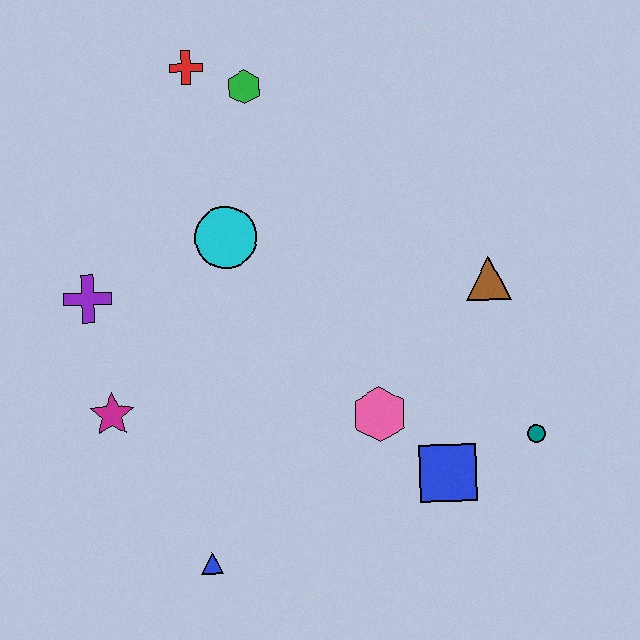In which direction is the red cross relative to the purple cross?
The red cross is above the purple cross.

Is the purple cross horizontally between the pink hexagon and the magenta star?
No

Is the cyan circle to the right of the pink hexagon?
No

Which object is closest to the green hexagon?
The red cross is closest to the green hexagon.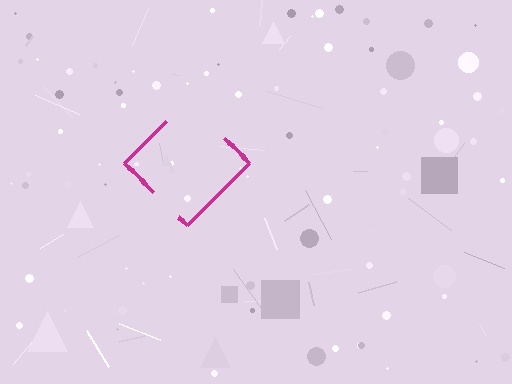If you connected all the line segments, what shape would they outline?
They would outline a diamond.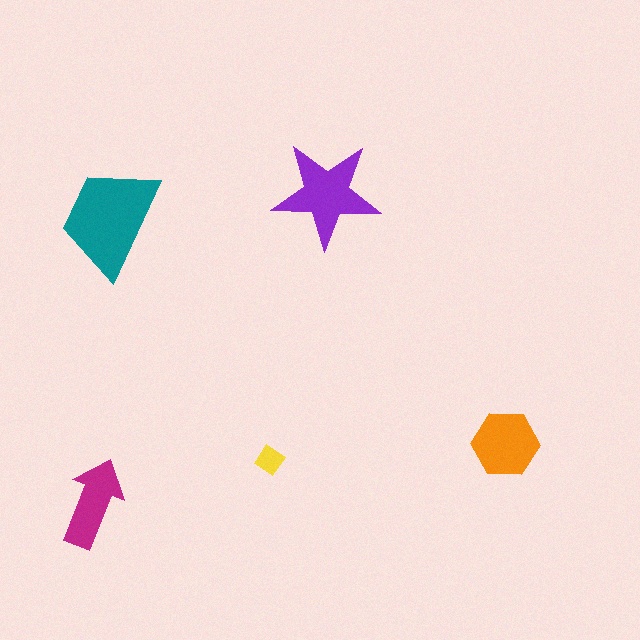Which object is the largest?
The teal trapezoid.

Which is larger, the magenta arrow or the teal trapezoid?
The teal trapezoid.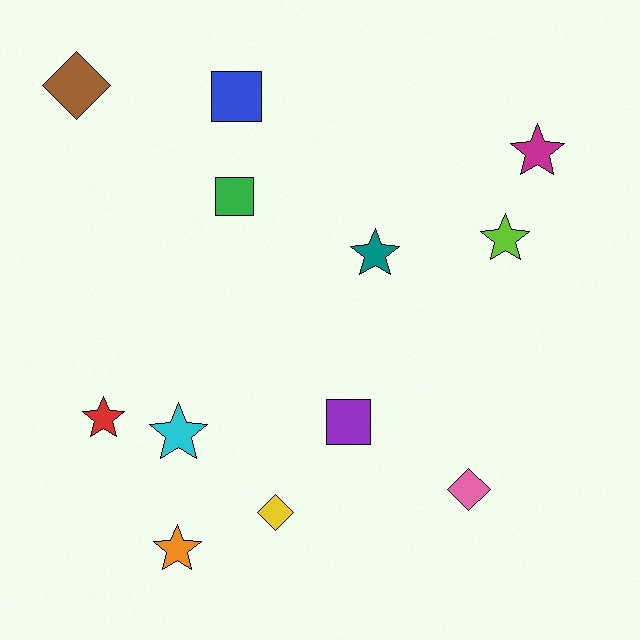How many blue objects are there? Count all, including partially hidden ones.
There is 1 blue object.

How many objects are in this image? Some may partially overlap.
There are 12 objects.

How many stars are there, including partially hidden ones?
There are 6 stars.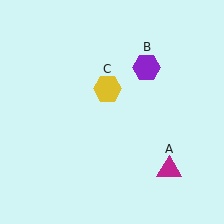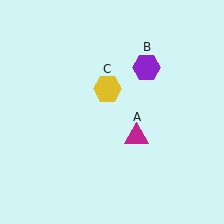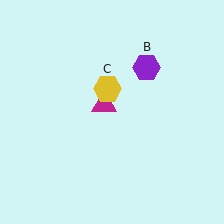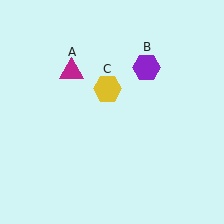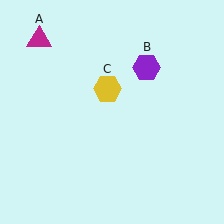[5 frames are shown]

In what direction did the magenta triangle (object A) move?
The magenta triangle (object A) moved up and to the left.